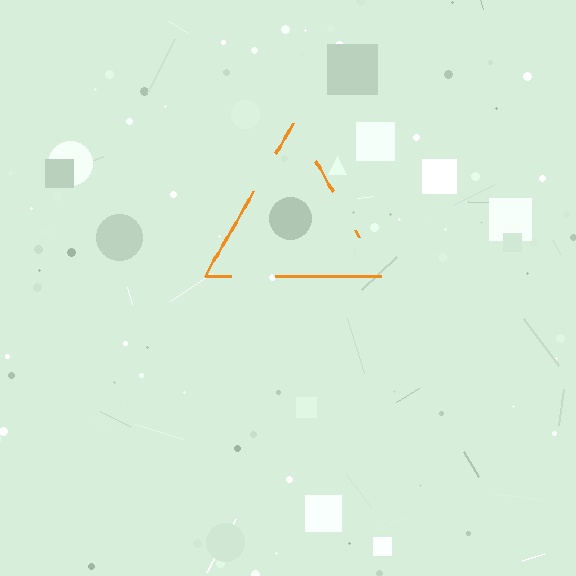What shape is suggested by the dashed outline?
The dashed outline suggests a triangle.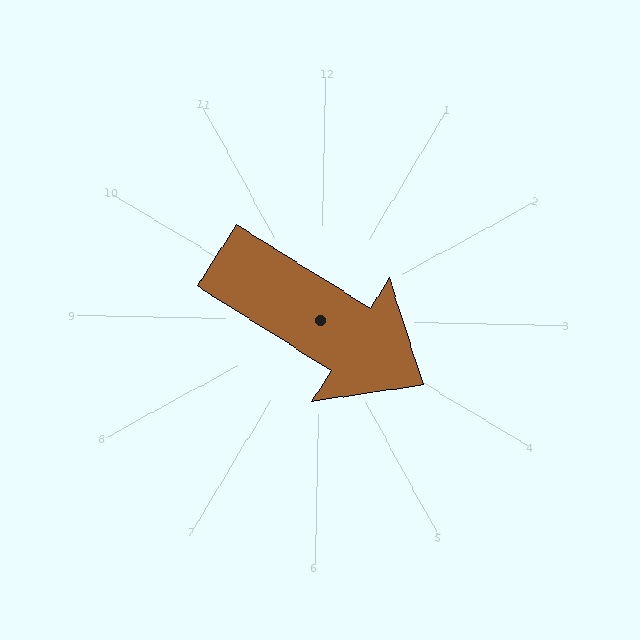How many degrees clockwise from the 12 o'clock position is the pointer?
Approximately 121 degrees.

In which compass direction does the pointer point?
Southeast.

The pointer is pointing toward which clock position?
Roughly 4 o'clock.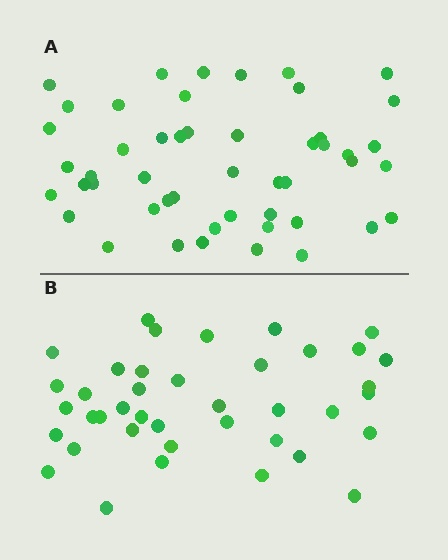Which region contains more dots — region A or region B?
Region A (the top region) has more dots.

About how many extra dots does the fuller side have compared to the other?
Region A has roughly 8 or so more dots than region B.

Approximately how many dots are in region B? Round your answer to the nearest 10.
About 40 dots.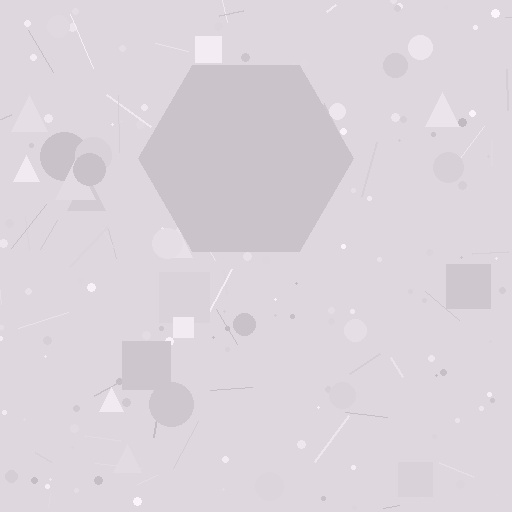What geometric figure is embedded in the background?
A hexagon is embedded in the background.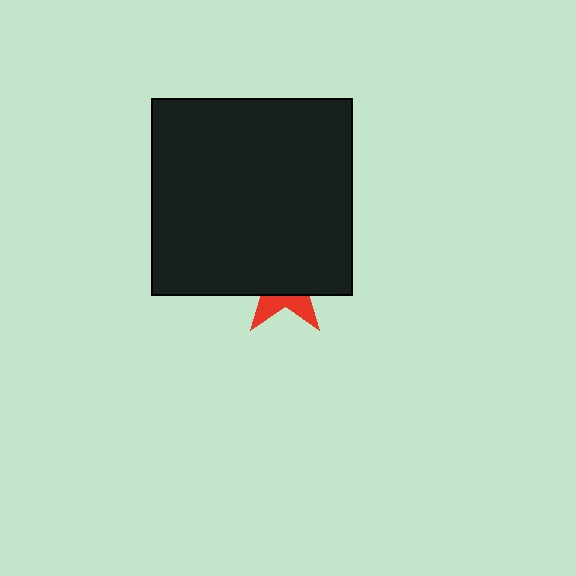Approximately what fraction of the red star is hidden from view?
Roughly 70% of the red star is hidden behind the black rectangle.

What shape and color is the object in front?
The object in front is a black rectangle.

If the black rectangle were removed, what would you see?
You would see the complete red star.